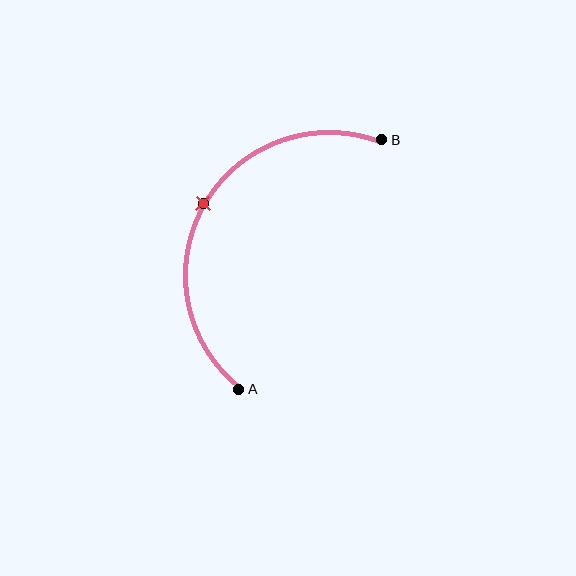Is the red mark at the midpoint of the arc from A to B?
Yes. The red mark lies on the arc at equal arc-length from both A and B — it is the arc midpoint.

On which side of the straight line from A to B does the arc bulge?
The arc bulges to the left of the straight line connecting A and B.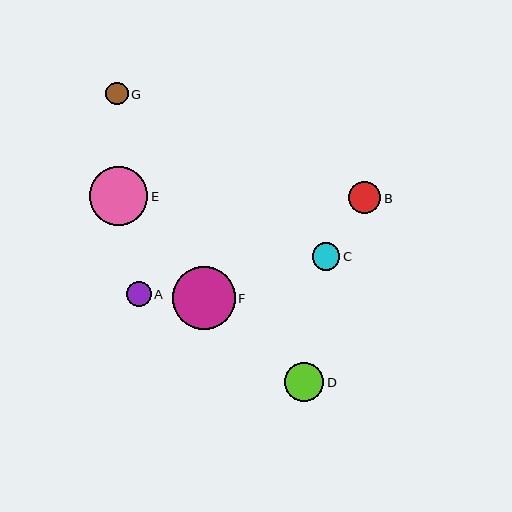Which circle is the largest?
Circle F is the largest with a size of approximately 62 pixels.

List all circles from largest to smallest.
From largest to smallest: F, E, D, B, C, A, G.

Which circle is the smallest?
Circle G is the smallest with a size of approximately 22 pixels.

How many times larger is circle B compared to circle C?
Circle B is approximately 1.2 times the size of circle C.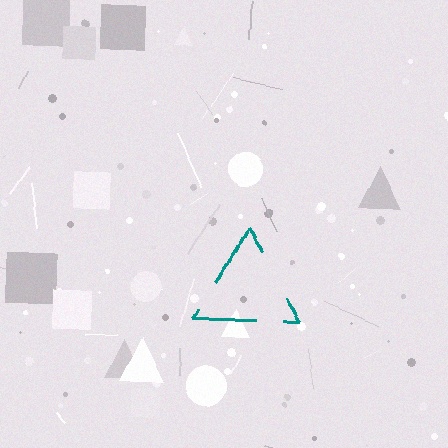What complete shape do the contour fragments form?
The contour fragments form a triangle.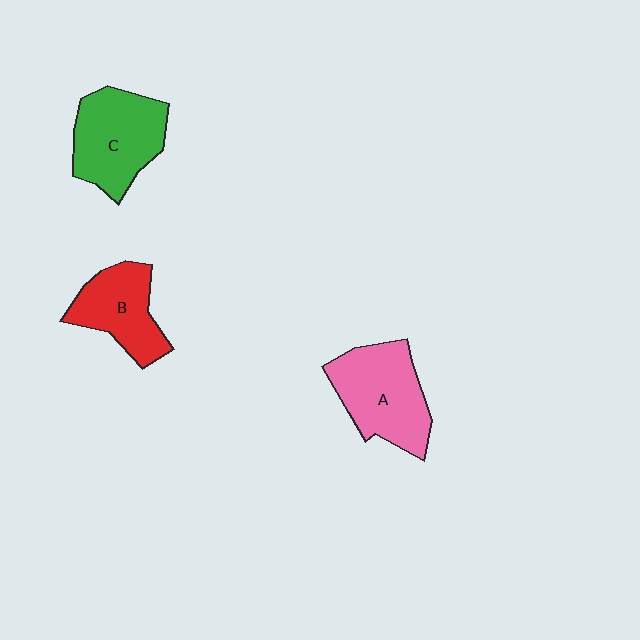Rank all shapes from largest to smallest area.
From largest to smallest: A (pink), C (green), B (red).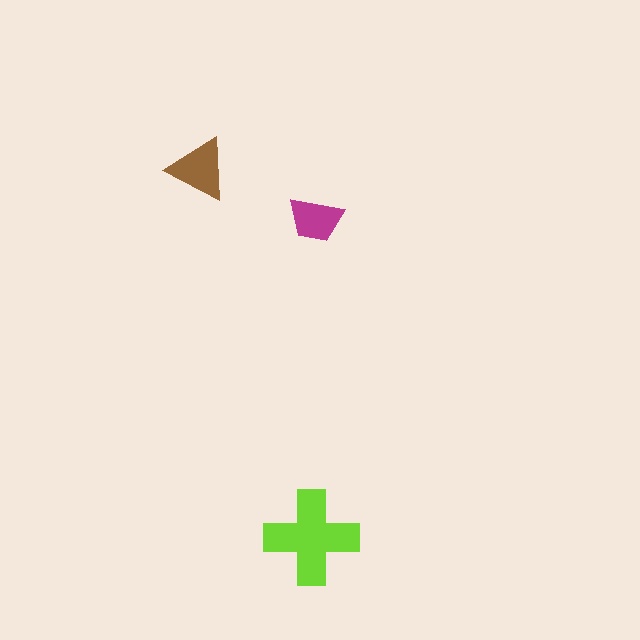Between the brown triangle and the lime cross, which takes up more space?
The lime cross.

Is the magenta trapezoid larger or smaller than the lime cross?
Smaller.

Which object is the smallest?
The magenta trapezoid.